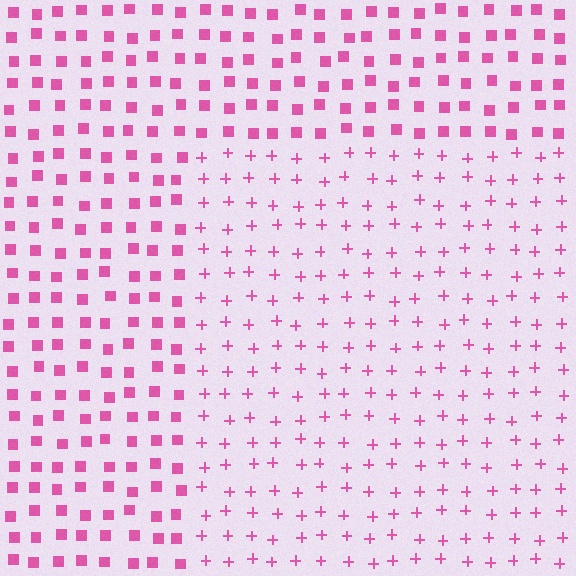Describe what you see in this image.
The image is filled with small pink elements arranged in a uniform grid. A rectangle-shaped region contains plus signs, while the surrounding area contains squares. The boundary is defined purely by the change in element shape.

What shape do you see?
I see a rectangle.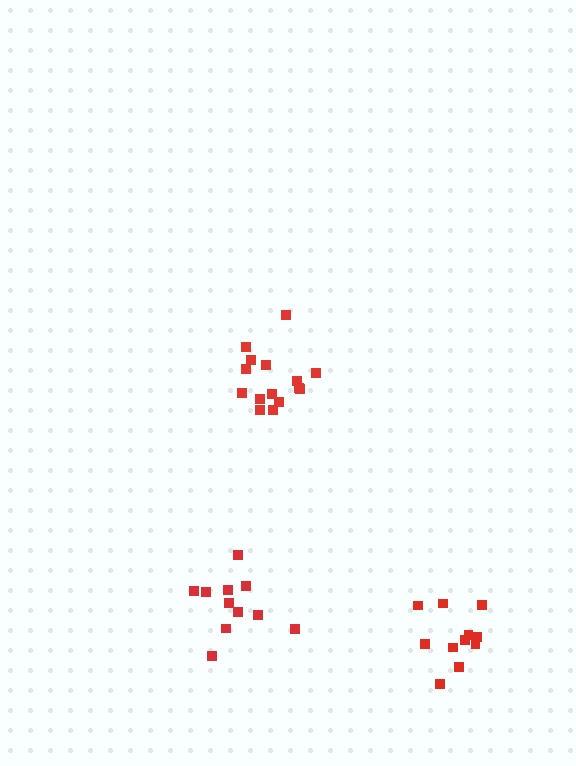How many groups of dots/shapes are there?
There are 3 groups.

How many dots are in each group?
Group 1: 11 dots, Group 2: 15 dots, Group 3: 11 dots (37 total).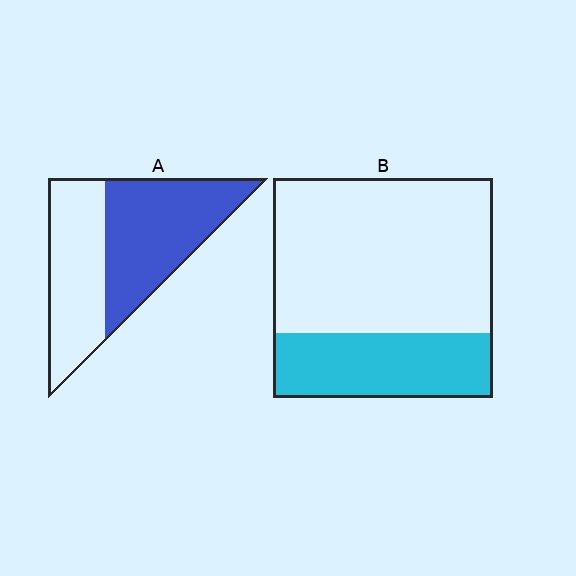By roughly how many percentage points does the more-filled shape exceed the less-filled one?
By roughly 25 percentage points (A over B).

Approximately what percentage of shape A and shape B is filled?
A is approximately 55% and B is approximately 30%.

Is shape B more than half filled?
No.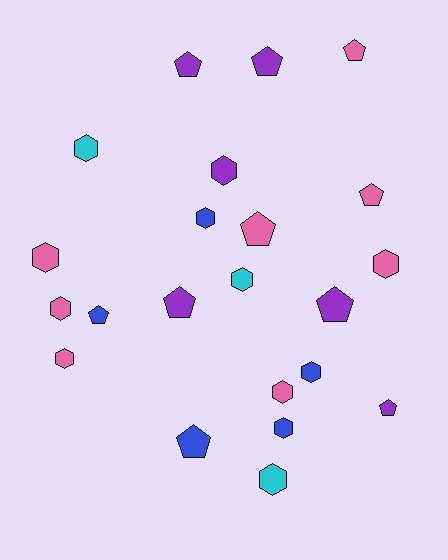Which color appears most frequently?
Pink, with 8 objects.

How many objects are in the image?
There are 22 objects.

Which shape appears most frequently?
Hexagon, with 12 objects.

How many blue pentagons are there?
There are 2 blue pentagons.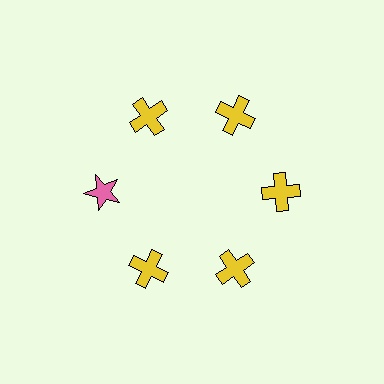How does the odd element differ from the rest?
It differs in both color (pink instead of yellow) and shape (star instead of cross).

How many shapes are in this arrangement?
There are 6 shapes arranged in a ring pattern.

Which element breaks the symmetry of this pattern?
The pink star at roughly the 9 o'clock position breaks the symmetry. All other shapes are yellow crosses.